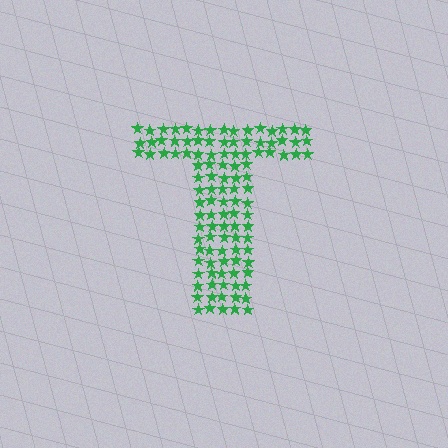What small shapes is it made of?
It is made of small stars.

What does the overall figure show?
The overall figure shows the letter T.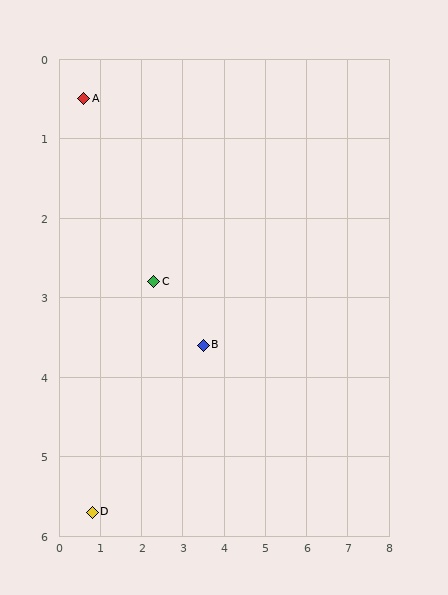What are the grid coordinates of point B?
Point B is at approximately (3.5, 3.6).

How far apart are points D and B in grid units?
Points D and B are about 3.4 grid units apart.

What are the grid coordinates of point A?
Point A is at approximately (0.6, 0.5).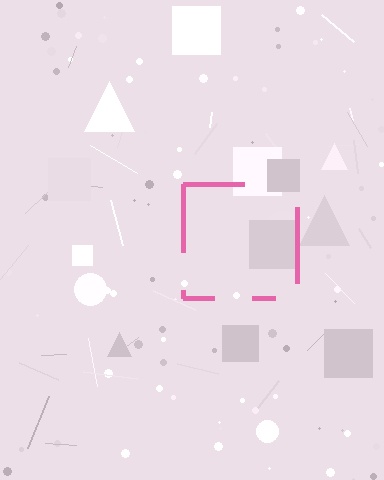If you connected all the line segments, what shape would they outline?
They would outline a square.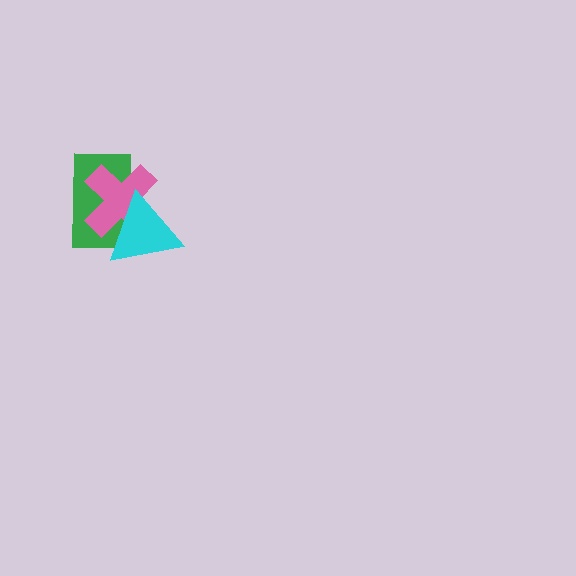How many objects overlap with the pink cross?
2 objects overlap with the pink cross.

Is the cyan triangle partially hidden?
No, no other shape covers it.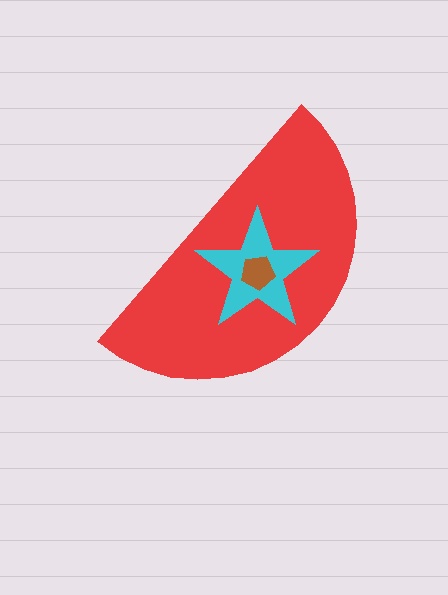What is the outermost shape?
The red semicircle.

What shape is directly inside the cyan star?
The brown pentagon.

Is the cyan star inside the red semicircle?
Yes.